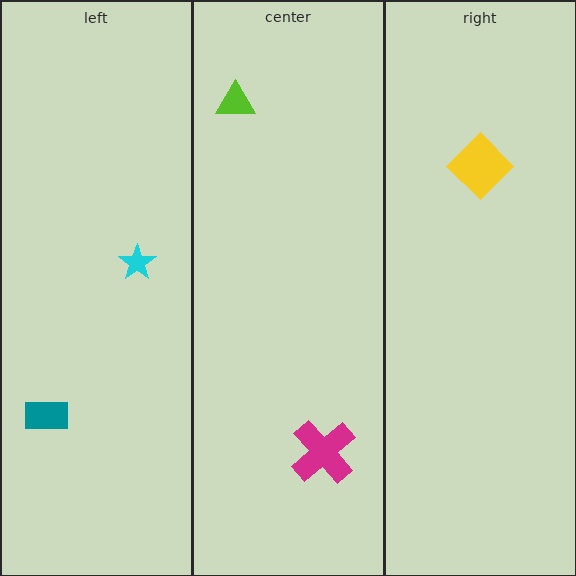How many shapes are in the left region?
2.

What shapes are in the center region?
The lime triangle, the magenta cross.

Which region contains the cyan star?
The left region.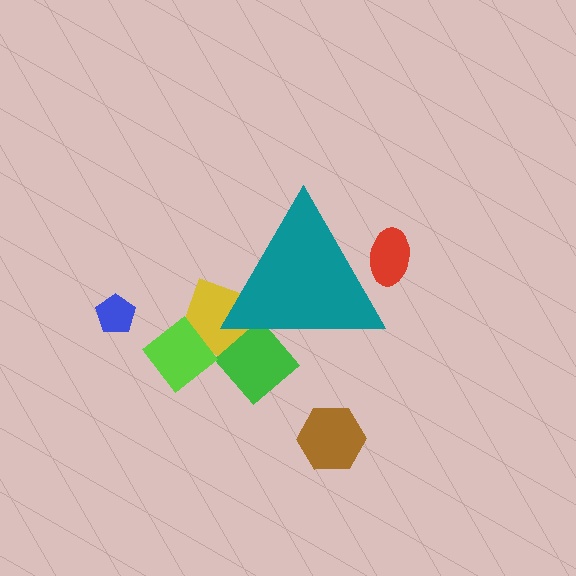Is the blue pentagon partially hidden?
No, the blue pentagon is fully visible.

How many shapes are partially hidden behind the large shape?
3 shapes are partially hidden.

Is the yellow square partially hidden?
Yes, the yellow square is partially hidden behind the teal triangle.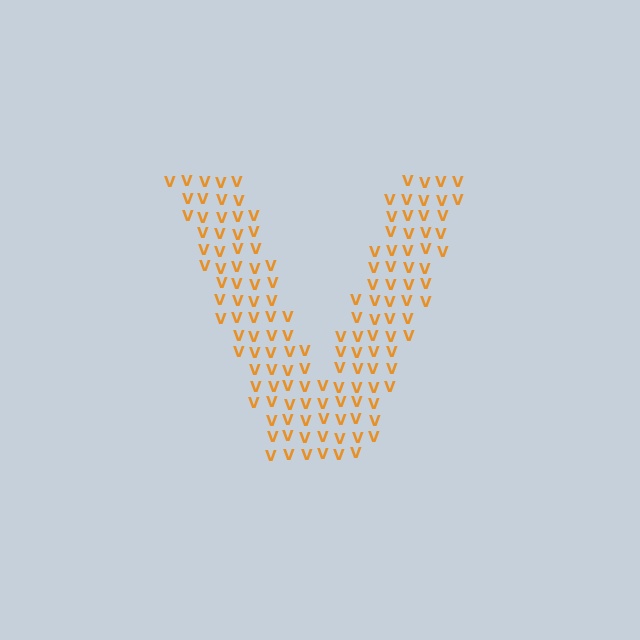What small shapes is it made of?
It is made of small letter V's.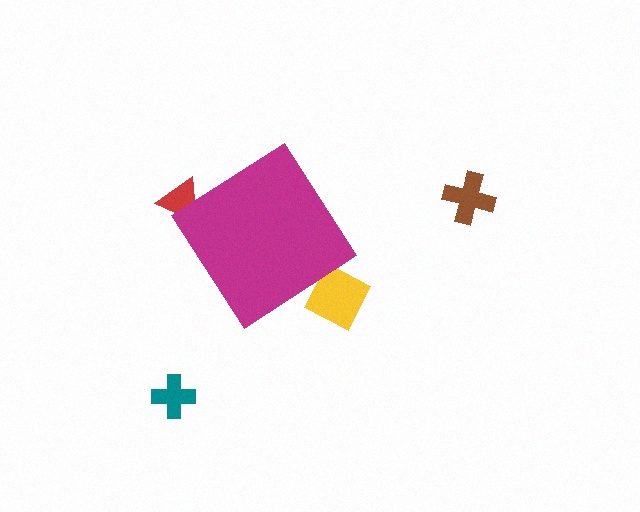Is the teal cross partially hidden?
No, the teal cross is fully visible.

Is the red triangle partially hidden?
Yes, the red triangle is partially hidden behind the magenta diamond.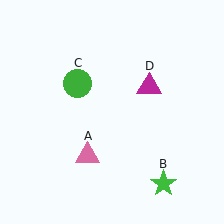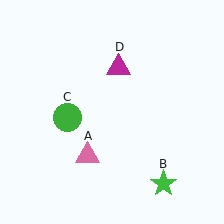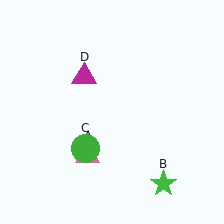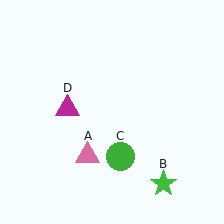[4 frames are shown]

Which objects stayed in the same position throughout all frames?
Pink triangle (object A) and green star (object B) remained stationary.